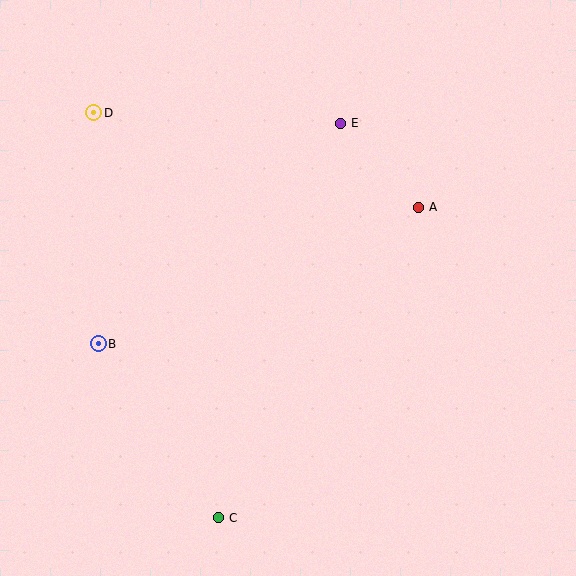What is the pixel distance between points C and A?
The distance between C and A is 369 pixels.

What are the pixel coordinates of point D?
Point D is at (94, 113).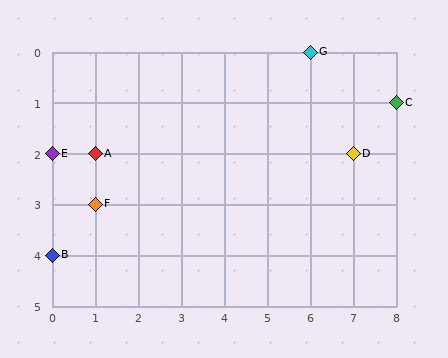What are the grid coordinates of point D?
Point D is at grid coordinates (7, 2).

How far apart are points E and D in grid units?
Points E and D are 7 columns apart.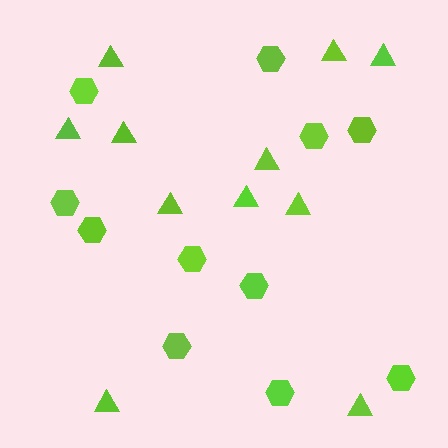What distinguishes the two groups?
There are 2 groups: one group of hexagons (11) and one group of triangles (11).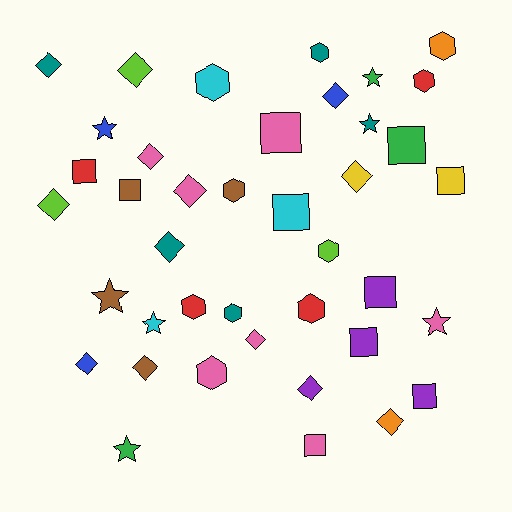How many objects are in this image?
There are 40 objects.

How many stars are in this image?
There are 7 stars.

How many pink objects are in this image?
There are 7 pink objects.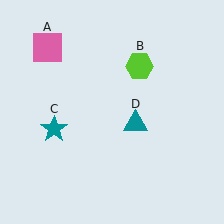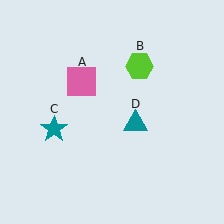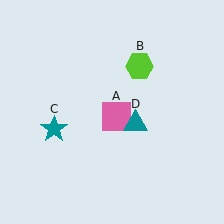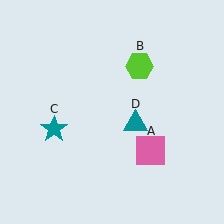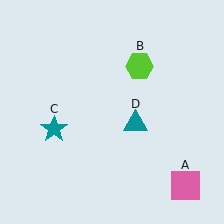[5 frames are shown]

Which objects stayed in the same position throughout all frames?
Lime hexagon (object B) and teal star (object C) and teal triangle (object D) remained stationary.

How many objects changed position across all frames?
1 object changed position: pink square (object A).